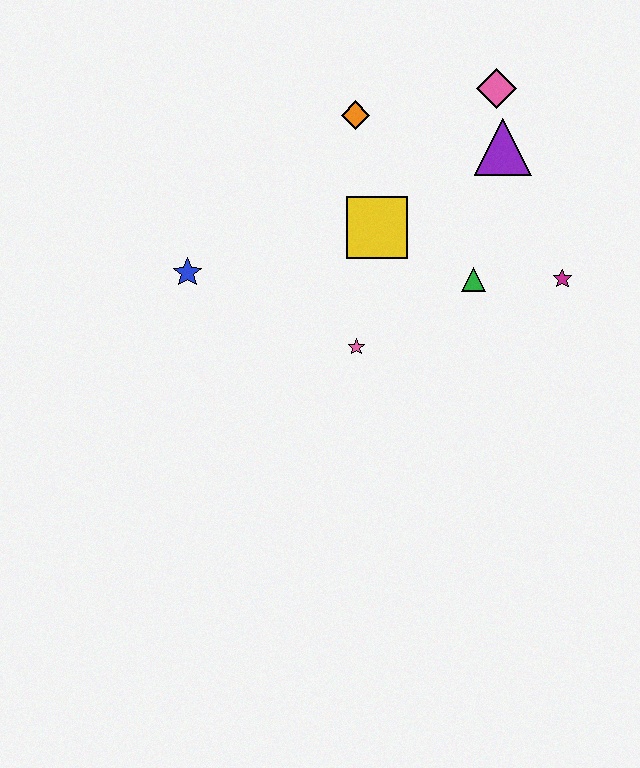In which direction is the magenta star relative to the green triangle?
The magenta star is to the right of the green triangle.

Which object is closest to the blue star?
The pink star is closest to the blue star.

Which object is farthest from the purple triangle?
The blue star is farthest from the purple triangle.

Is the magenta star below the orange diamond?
Yes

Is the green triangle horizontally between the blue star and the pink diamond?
Yes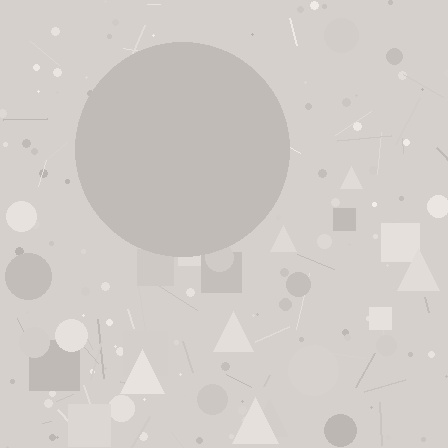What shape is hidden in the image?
A circle is hidden in the image.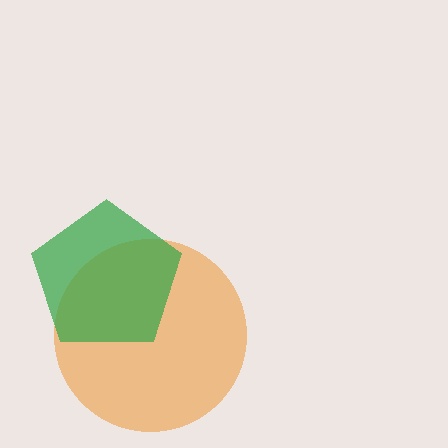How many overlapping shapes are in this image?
There are 2 overlapping shapes in the image.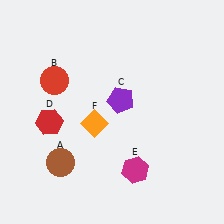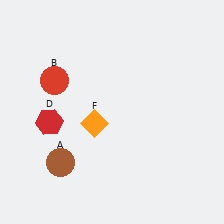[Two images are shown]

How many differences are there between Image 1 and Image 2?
There are 2 differences between the two images.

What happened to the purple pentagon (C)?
The purple pentagon (C) was removed in Image 2. It was in the top-right area of Image 1.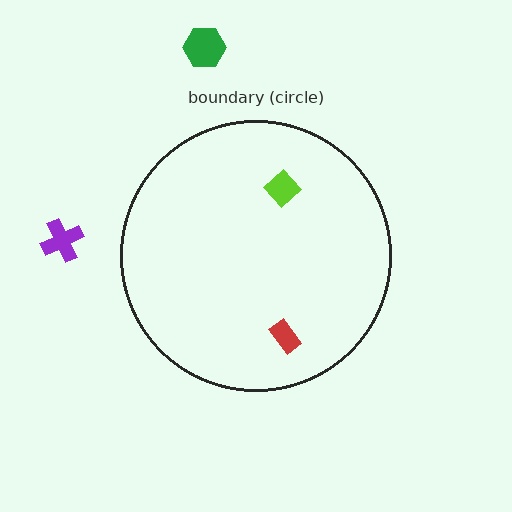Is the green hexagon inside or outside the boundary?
Outside.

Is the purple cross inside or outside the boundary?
Outside.